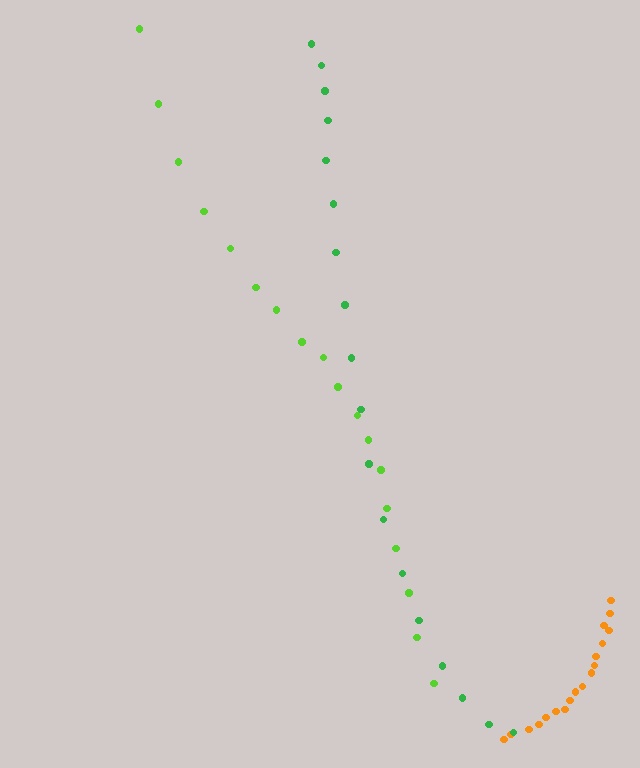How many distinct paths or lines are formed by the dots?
There are 3 distinct paths.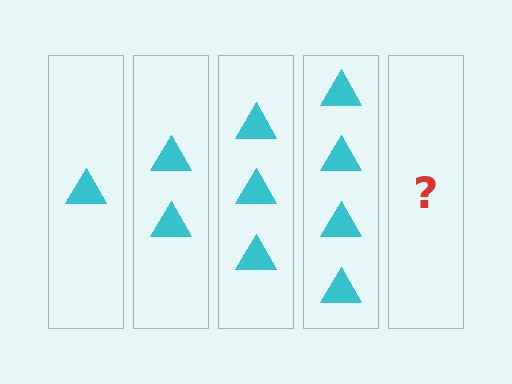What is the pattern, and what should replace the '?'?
The pattern is that each step adds one more triangle. The '?' should be 5 triangles.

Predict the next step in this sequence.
The next step is 5 triangles.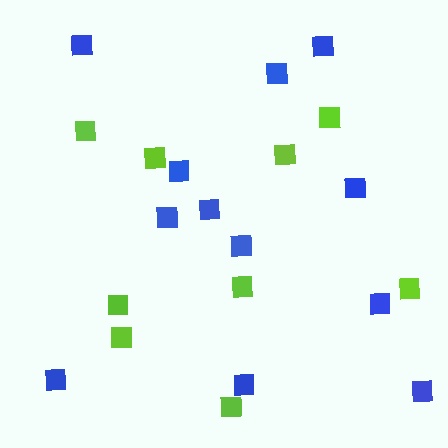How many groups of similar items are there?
There are 2 groups: one group of lime squares (9) and one group of blue squares (12).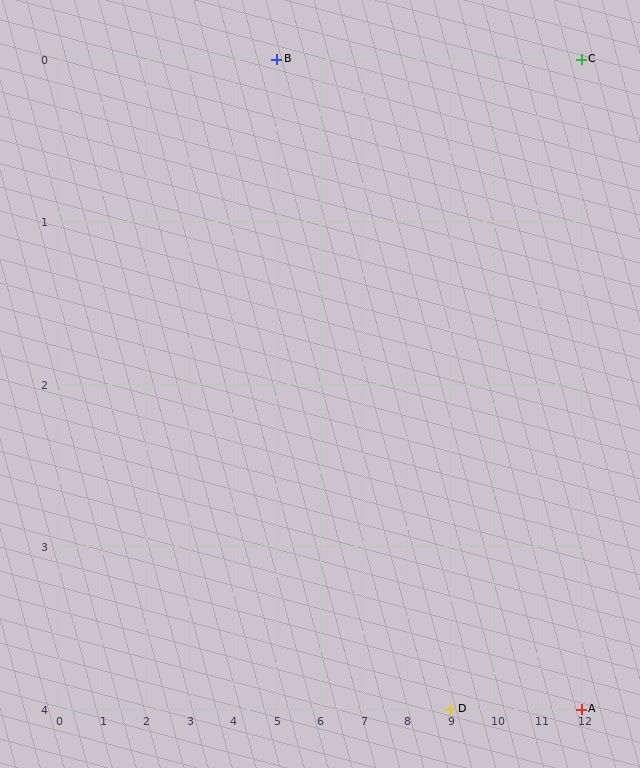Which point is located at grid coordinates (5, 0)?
Point B is at (5, 0).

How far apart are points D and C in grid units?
Points D and C are 3 columns and 4 rows apart (about 5.0 grid units diagonally).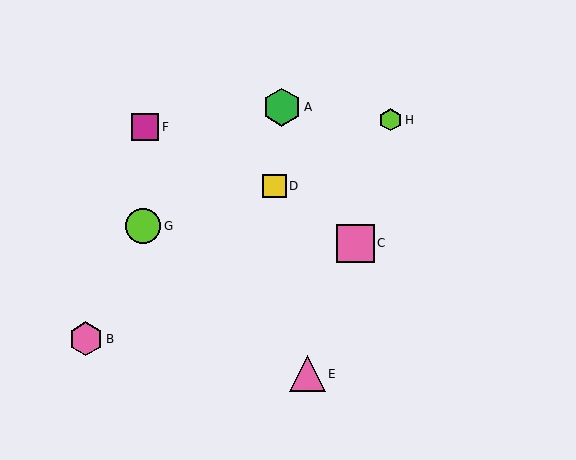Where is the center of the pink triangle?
The center of the pink triangle is at (307, 374).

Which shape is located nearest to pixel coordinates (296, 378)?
The pink triangle (labeled E) at (307, 374) is nearest to that location.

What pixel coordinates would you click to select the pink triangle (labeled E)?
Click at (307, 374) to select the pink triangle E.